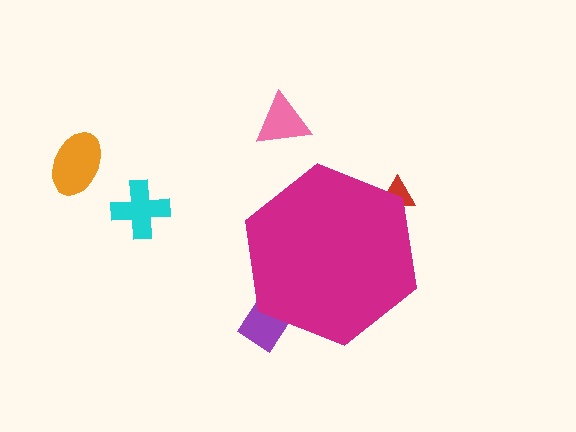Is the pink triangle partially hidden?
No, the pink triangle is fully visible.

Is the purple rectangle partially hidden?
Yes, the purple rectangle is partially hidden behind the magenta hexagon.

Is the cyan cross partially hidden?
No, the cyan cross is fully visible.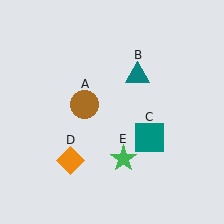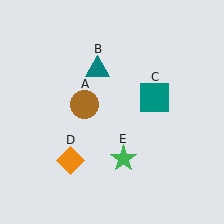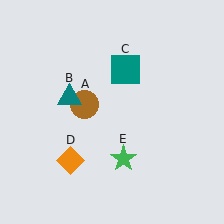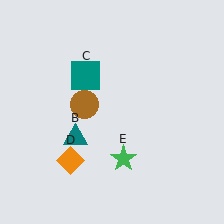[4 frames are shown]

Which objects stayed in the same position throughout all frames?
Brown circle (object A) and orange diamond (object D) and green star (object E) remained stationary.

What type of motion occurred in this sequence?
The teal triangle (object B), teal square (object C) rotated counterclockwise around the center of the scene.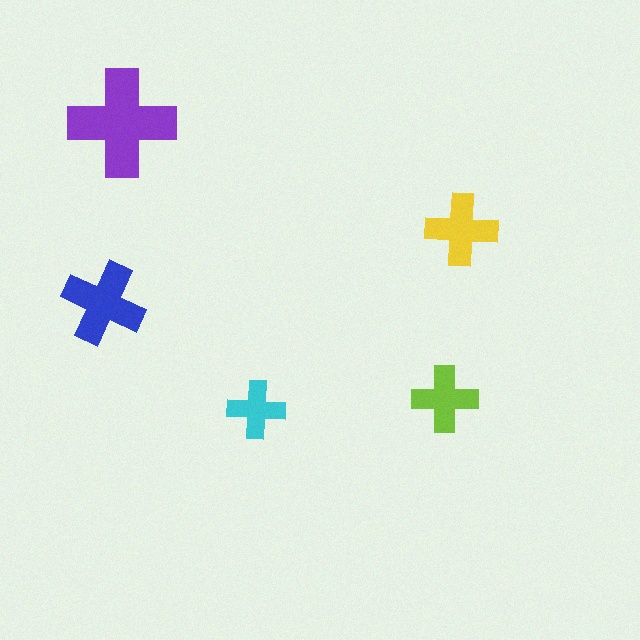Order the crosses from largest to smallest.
the purple one, the blue one, the yellow one, the lime one, the cyan one.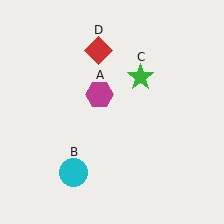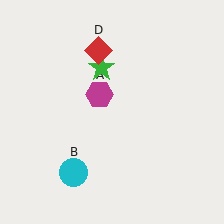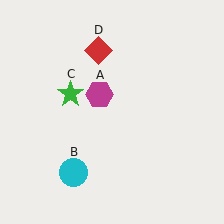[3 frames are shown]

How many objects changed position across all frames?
1 object changed position: green star (object C).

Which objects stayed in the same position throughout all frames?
Magenta hexagon (object A) and cyan circle (object B) and red diamond (object D) remained stationary.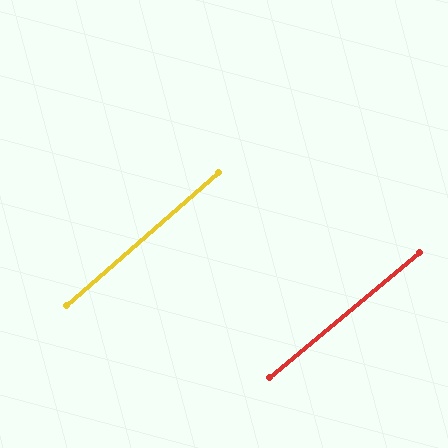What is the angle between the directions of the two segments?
Approximately 2 degrees.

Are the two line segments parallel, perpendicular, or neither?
Parallel — their directions differ by only 1.5°.